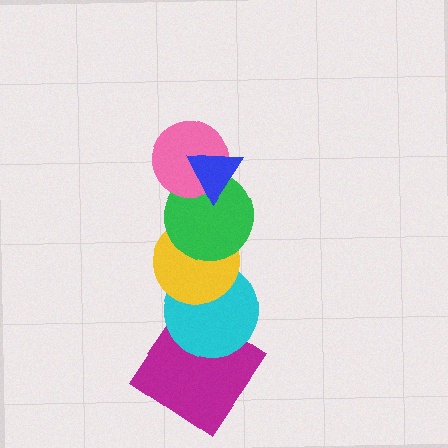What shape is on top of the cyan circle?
The yellow circle is on top of the cyan circle.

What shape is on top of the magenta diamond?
The cyan circle is on top of the magenta diamond.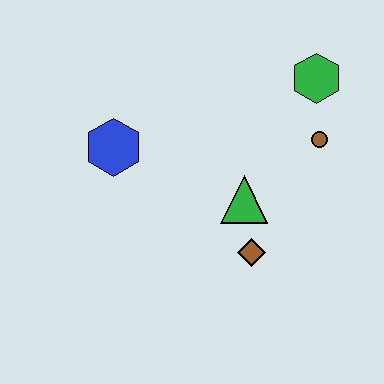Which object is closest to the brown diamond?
The green triangle is closest to the brown diamond.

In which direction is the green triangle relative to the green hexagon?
The green triangle is below the green hexagon.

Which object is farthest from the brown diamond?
The green hexagon is farthest from the brown diamond.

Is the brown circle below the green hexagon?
Yes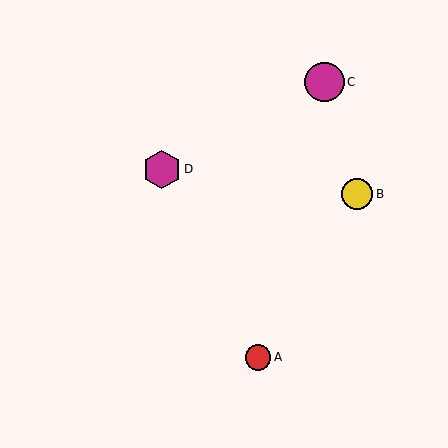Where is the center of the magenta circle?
The center of the magenta circle is at (325, 82).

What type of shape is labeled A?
Shape A is a red circle.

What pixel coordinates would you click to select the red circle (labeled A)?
Click at (258, 357) to select the red circle A.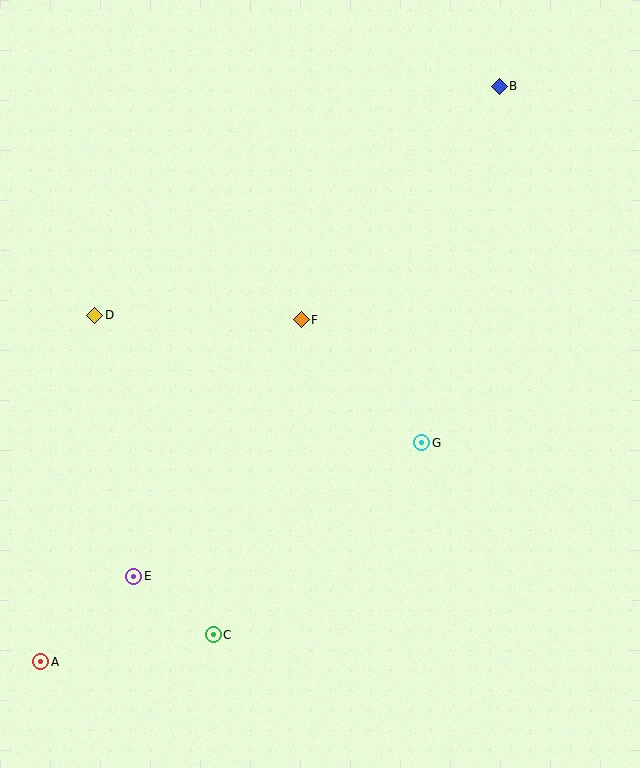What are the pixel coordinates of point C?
Point C is at (213, 635).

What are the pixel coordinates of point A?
Point A is at (41, 662).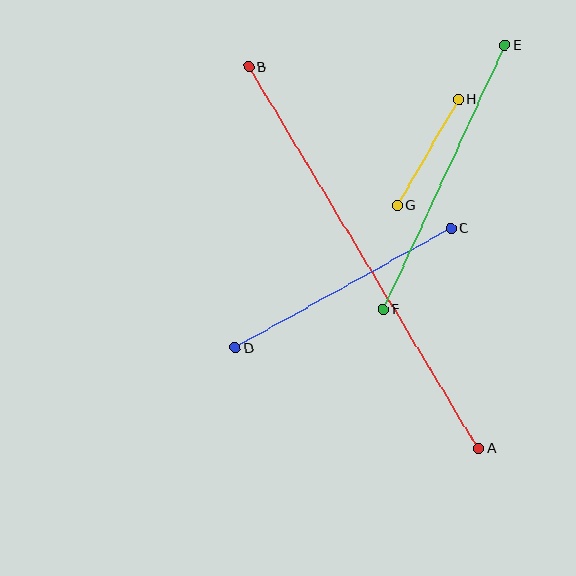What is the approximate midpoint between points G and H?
The midpoint is at approximately (428, 152) pixels.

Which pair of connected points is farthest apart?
Points A and B are farthest apart.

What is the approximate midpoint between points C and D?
The midpoint is at approximately (343, 288) pixels.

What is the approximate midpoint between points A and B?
The midpoint is at approximately (364, 258) pixels.